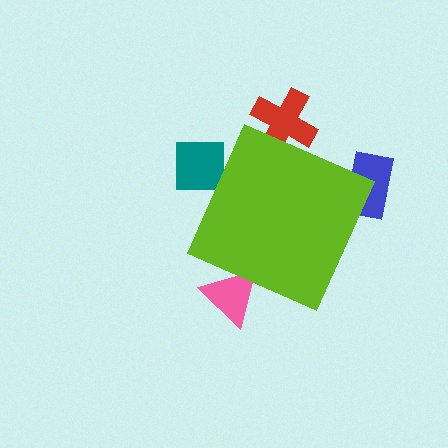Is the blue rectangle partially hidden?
Yes, the blue rectangle is partially hidden behind the lime diamond.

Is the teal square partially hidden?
Yes, the teal square is partially hidden behind the lime diamond.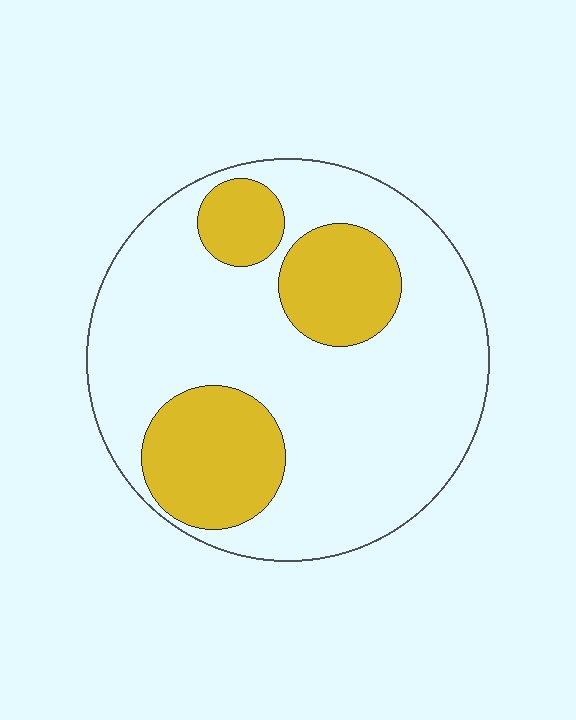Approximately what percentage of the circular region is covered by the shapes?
Approximately 25%.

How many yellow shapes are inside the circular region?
3.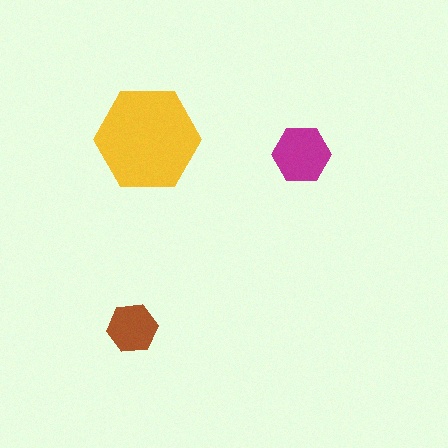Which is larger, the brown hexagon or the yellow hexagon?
The yellow one.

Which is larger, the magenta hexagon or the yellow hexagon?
The yellow one.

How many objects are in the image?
There are 3 objects in the image.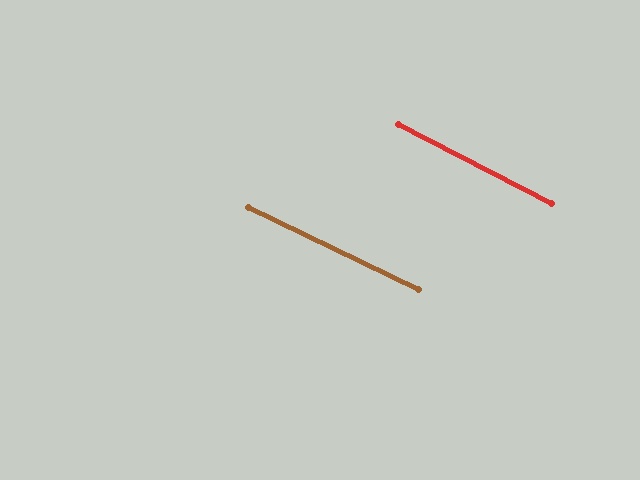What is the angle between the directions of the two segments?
Approximately 2 degrees.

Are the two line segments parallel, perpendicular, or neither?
Parallel — their directions differ by only 1.7°.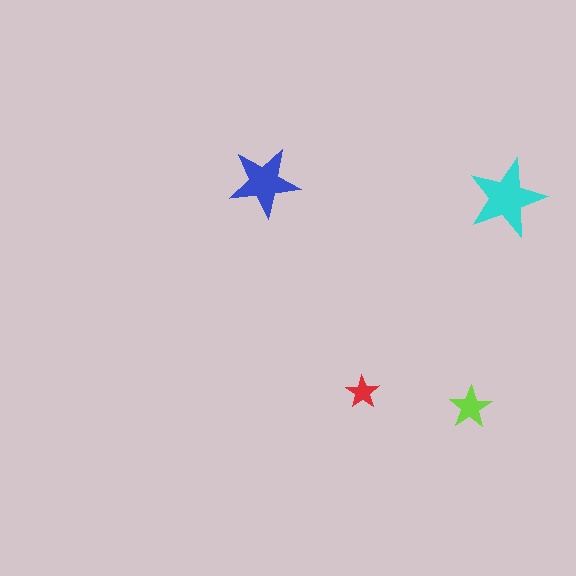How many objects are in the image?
There are 4 objects in the image.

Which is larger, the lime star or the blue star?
The blue one.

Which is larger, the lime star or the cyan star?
The cyan one.